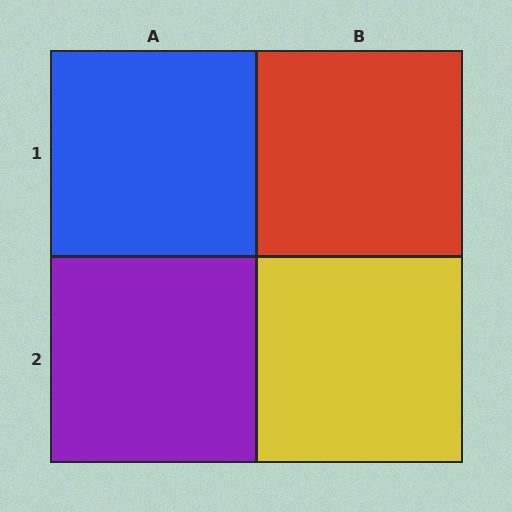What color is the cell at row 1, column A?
Blue.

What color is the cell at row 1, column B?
Red.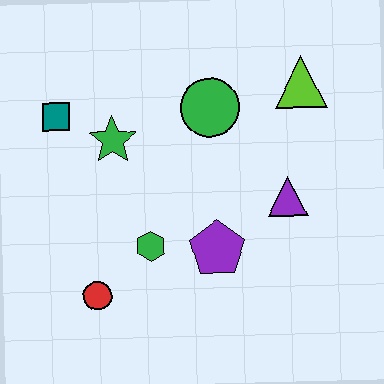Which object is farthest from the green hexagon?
The lime triangle is farthest from the green hexagon.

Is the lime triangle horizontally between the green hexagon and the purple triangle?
No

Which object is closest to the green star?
The teal square is closest to the green star.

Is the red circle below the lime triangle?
Yes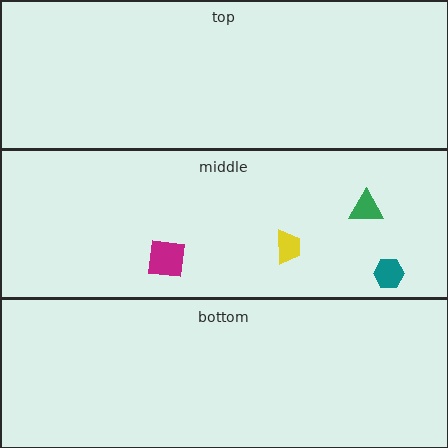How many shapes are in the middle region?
4.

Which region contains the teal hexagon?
The middle region.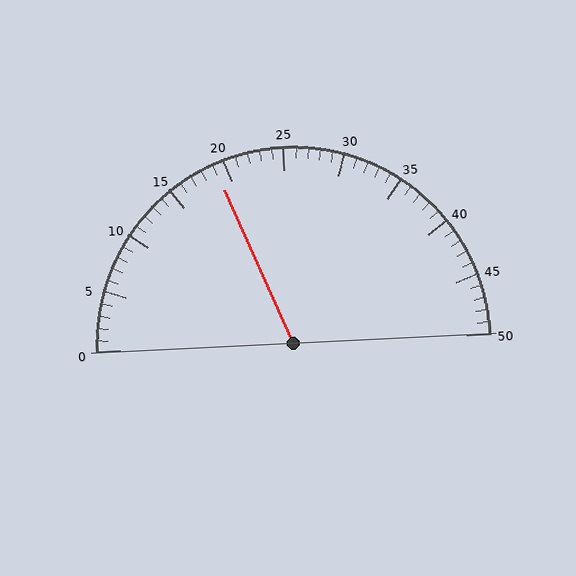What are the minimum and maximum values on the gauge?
The gauge ranges from 0 to 50.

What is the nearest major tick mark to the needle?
The nearest major tick mark is 20.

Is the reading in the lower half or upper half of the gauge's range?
The reading is in the lower half of the range (0 to 50).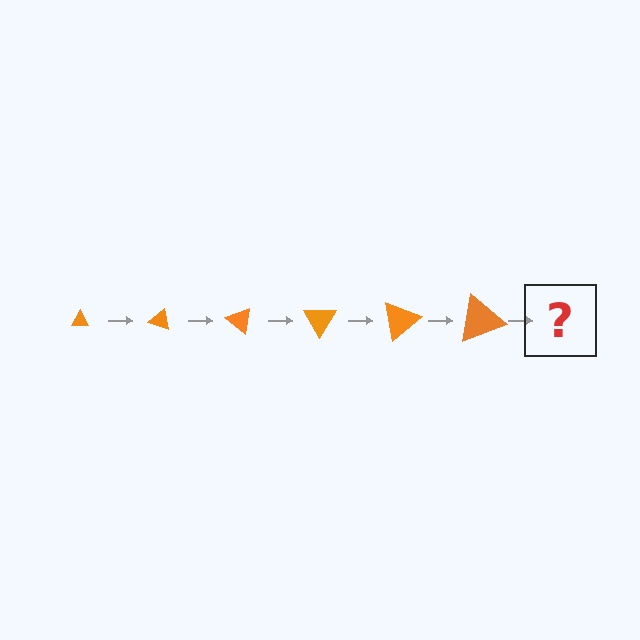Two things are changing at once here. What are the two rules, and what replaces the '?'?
The two rules are that the triangle grows larger each step and it rotates 20 degrees each step. The '?' should be a triangle, larger than the previous one and rotated 120 degrees from the start.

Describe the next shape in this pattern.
It should be a triangle, larger than the previous one and rotated 120 degrees from the start.